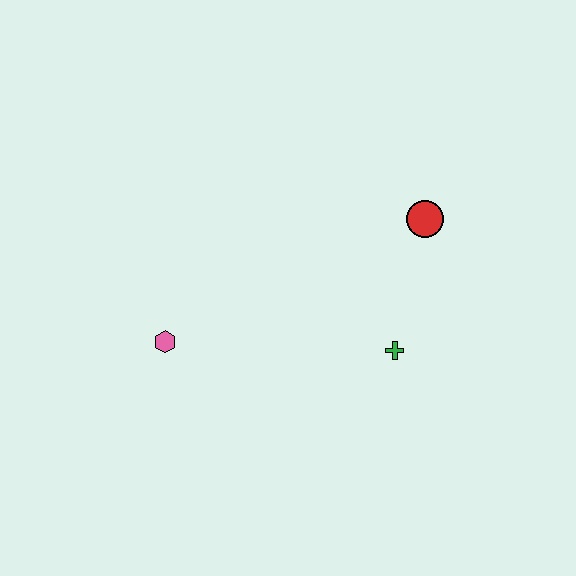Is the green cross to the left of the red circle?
Yes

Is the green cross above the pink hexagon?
No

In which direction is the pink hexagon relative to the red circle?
The pink hexagon is to the left of the red circle.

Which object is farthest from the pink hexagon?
The red circle is farthest from the pink hexagon.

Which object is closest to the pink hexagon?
The green cross is closest to the pink hexagon.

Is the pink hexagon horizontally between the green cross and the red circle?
No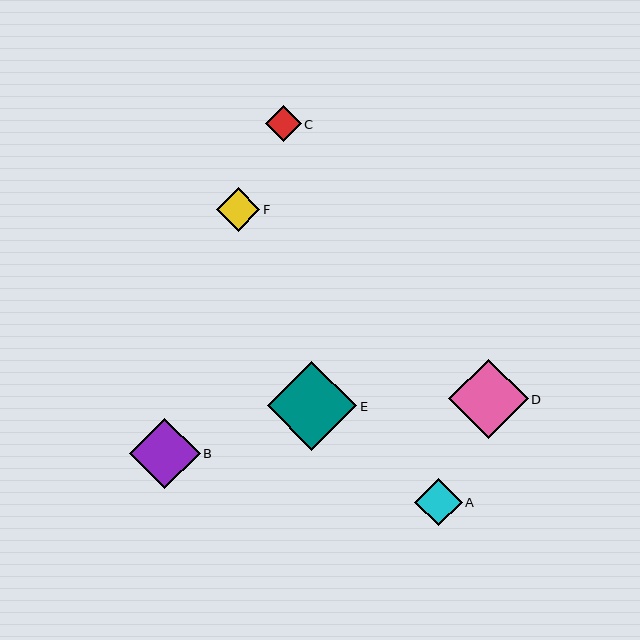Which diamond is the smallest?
Diamond C is the smallest with a size of approximately 36 pixels.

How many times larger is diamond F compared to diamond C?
Diamond F is approximately 1.2 times the size of diamond C.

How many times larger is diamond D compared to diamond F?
Diamond D is approximately 1.8 times the size of diamond F.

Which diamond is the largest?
Diamond E is the largest with a size of approximately 90 pixels.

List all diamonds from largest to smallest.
From largest to smallest: E, D, B, A, F, C.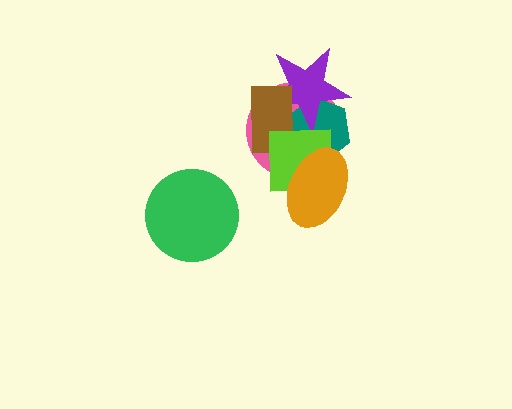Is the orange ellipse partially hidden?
No, no other shape covers it.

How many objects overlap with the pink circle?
5 objects overlap with the pink circle.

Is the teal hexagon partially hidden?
Yes, it is partially covered by another shape.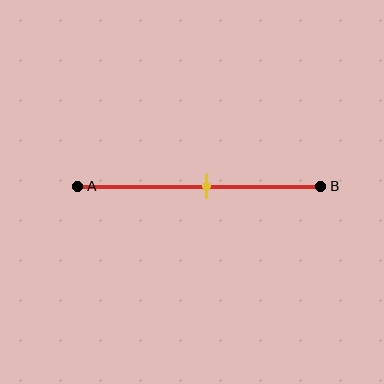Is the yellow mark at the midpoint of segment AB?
No, the mark is at about 55% from A, not at the 50% midpoint.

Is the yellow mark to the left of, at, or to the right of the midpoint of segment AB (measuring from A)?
The yellow mark is to the right of the midpoint of segment AB.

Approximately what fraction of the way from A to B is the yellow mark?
The yellow mark is approximately 55% of the way from A to B.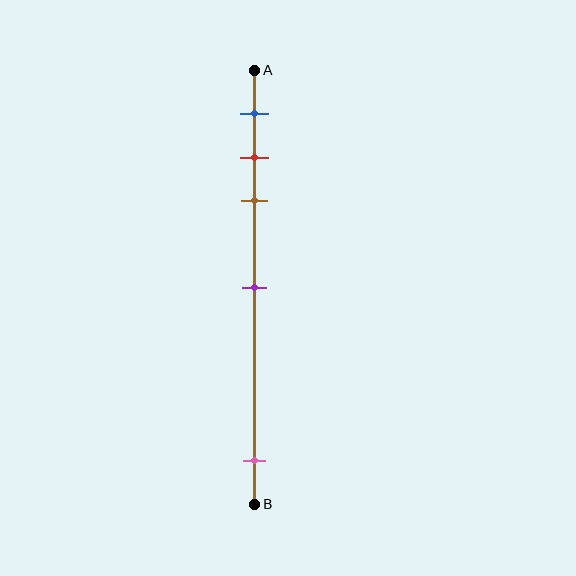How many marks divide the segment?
There are 5 marks dividing the segment.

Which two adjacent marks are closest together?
The red and brown marks are the closest adjacent pair.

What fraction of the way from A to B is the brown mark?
The brown mark is approximately 30% (0.3) of the way from A to B.